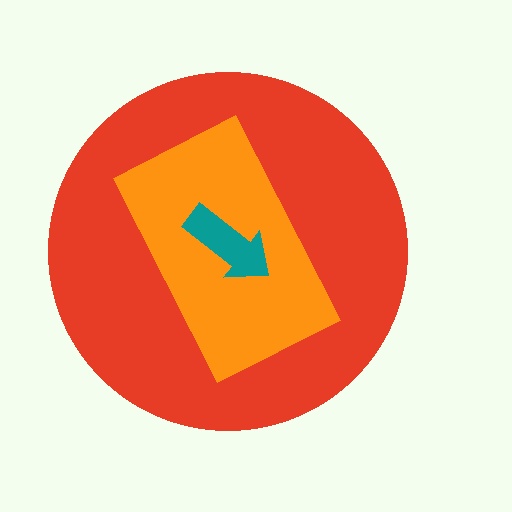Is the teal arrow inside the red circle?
Yes.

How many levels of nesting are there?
3.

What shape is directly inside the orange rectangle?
The teal arrow.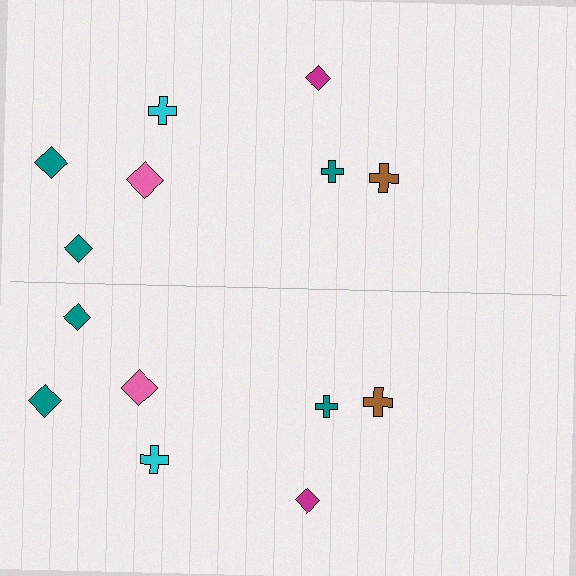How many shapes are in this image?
There are 14 shapes in this image.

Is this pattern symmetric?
Yes, this pattern has bilateral (reflection) symmetry.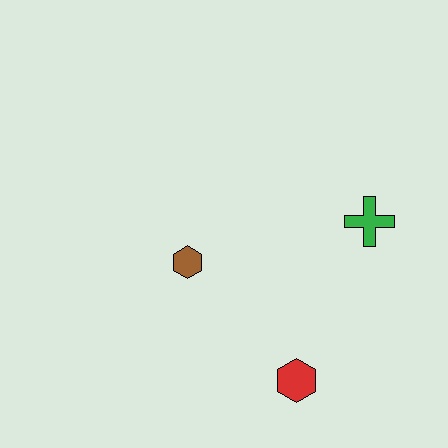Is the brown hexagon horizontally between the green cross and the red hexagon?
No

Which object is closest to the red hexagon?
The brown hexagon is closest to the red hexagon.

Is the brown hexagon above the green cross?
No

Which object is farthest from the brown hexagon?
The green cross is farthest from the brown hexagon.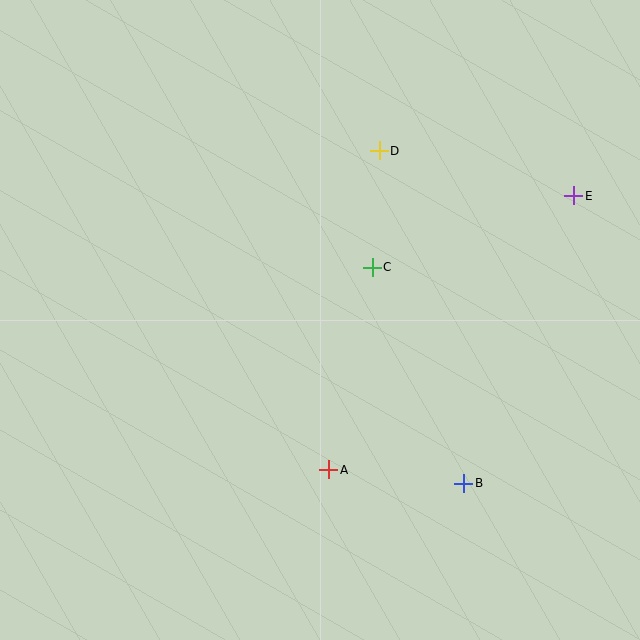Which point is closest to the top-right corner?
Point E is closest to the top-right corner.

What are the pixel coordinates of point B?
Point B is at (464, 483).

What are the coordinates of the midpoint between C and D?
The midpoint between C and D is at (376, 209).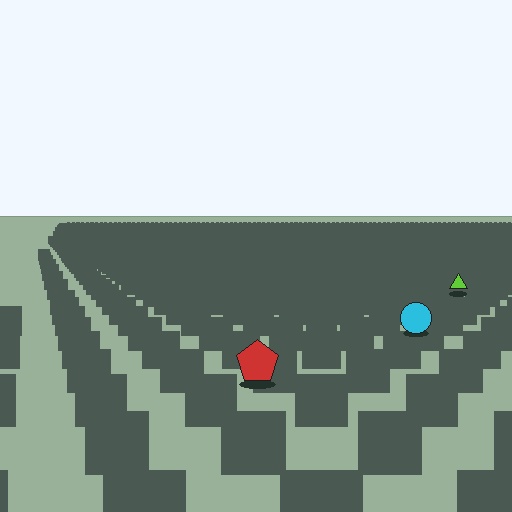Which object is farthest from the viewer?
The lime triangle is farthest from the viewer. It appears smaller and the ground texture around it is denser.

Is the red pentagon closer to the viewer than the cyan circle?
Yes. The red pentagon is closer — you can tell from the texture gradient: the ground texture is coarser near it.